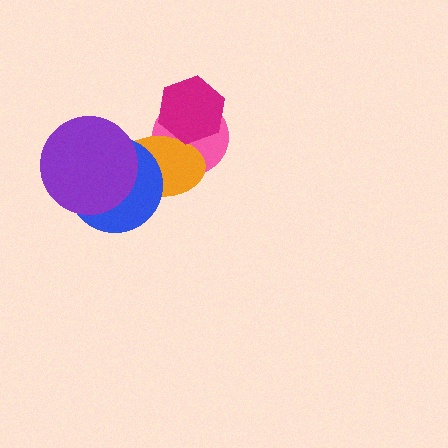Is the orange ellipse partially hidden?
Yes, it is partially covered by another shape.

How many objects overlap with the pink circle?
2 objects overlap with the pink circle.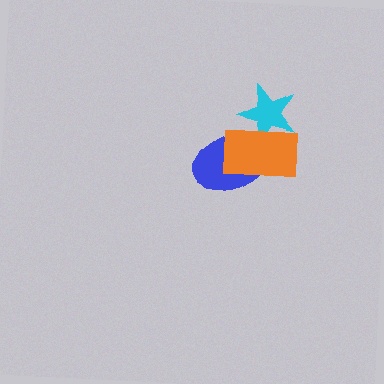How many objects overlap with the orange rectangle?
2 objects overlap with the orange rectangle.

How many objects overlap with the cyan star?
2 objects overlap with the cyan star.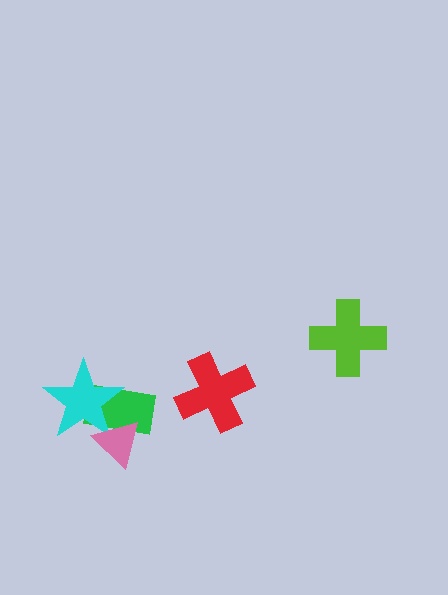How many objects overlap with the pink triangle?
2 objects overlap with the pink triangle.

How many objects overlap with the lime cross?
0 objects overlap with the lime cross.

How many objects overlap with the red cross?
0 objects overlap with the red cross.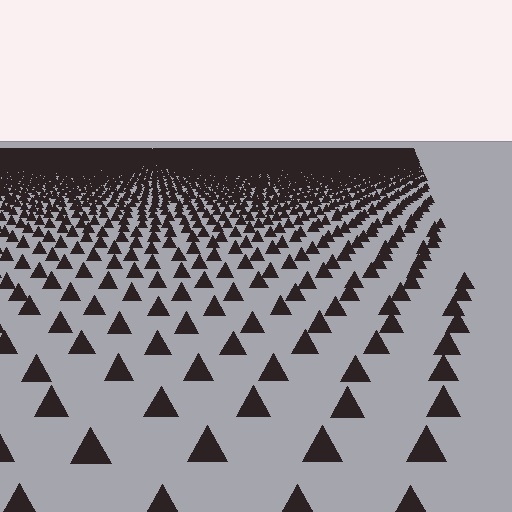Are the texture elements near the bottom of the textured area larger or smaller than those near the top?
Larger. Near the bottom, elements are closer to the viewer and appear at a bigger on-screen size.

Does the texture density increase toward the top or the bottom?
Density increases toward the top.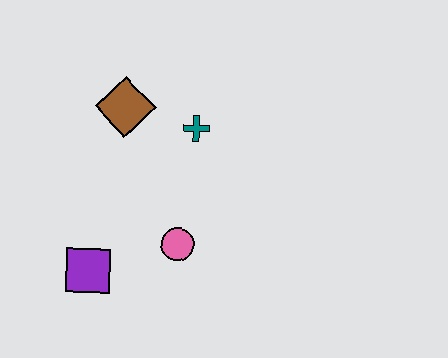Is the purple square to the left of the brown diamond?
Yes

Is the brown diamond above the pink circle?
Yes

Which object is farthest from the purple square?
The teal cross is farthest from the purple square.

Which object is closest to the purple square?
The pink circle is closest to the purple square.